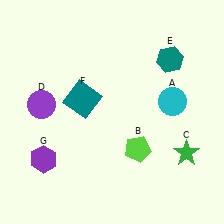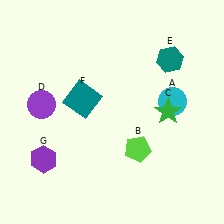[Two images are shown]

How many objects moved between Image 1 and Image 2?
1 object moved between the two images.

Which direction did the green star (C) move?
The green star (C) moved up.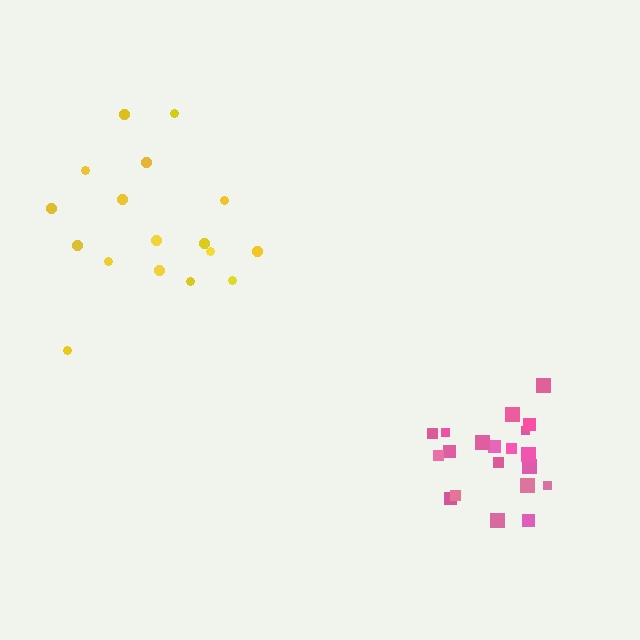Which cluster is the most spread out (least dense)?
Yellow.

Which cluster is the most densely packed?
Pink.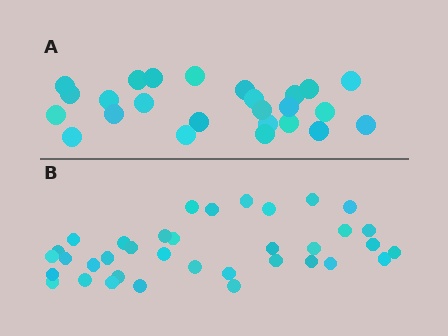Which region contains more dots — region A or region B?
Region B (the bottom region) has more dots.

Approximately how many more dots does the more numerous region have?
Region B has roughly 12 or so more dots than region A.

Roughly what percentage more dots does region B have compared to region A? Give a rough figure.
About 45% more.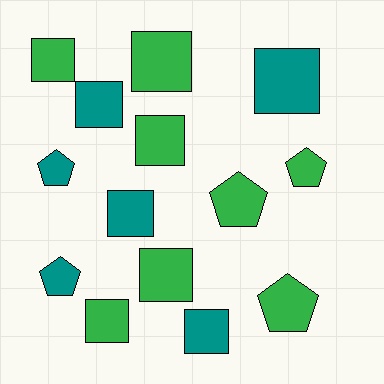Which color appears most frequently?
Green, with 8 objects.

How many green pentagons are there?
There are 3 green pentagons.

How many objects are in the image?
There are 14 objects.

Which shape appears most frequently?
Square, with 9 objects.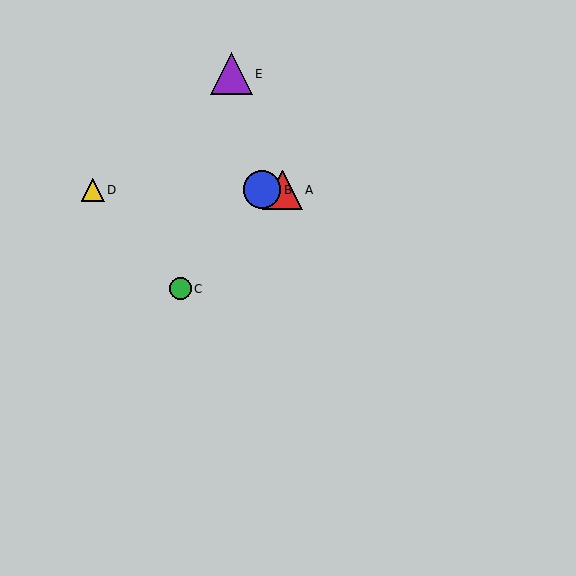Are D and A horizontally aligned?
Yes, both are at y≈190.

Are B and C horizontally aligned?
No, B is at y≈190 and C is at y≈289.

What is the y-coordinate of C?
Object C is at y≈289.